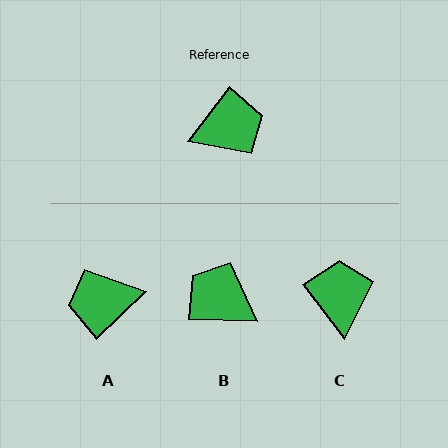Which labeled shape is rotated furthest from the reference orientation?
A, about 171 degrees away.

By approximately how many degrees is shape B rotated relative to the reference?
Approximately 126 degrees counter-clockwise.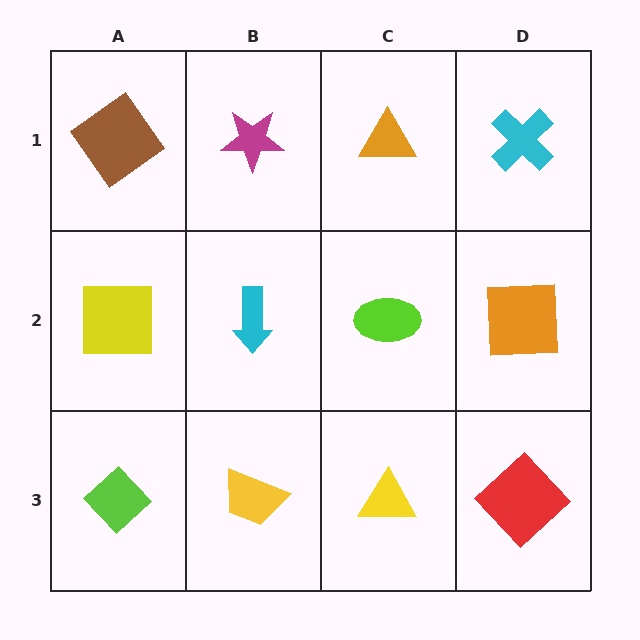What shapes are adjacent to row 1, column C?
A lime ellipse (row 2, column C), a magenta star (row 1, column B), a cyan cross (row 1, column D).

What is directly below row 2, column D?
A red diamond.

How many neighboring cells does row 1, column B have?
3.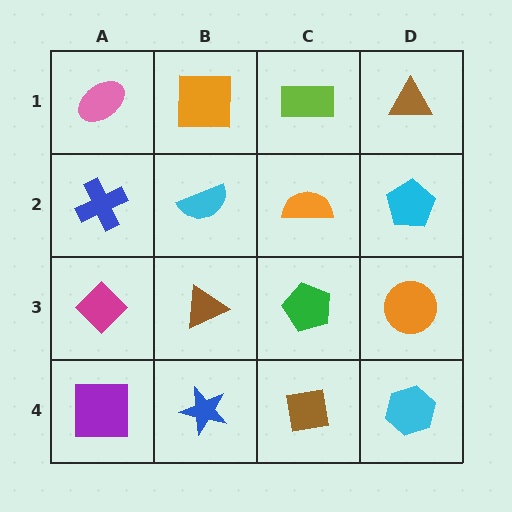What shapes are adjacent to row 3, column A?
A blue cross (row 2, column A), a purple square (row 4, column A), a brown triangle (row 3, column B).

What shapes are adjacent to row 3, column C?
An orange semicircle (row 2, column C), a brown square (row 4, column C), a brown triangle (row 3, column B), an orange circle (row 3, column D).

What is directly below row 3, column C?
A brown square.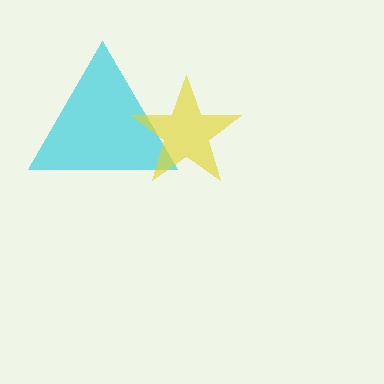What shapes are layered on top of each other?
The layered shapes are: a cyan triangle, a yellow star.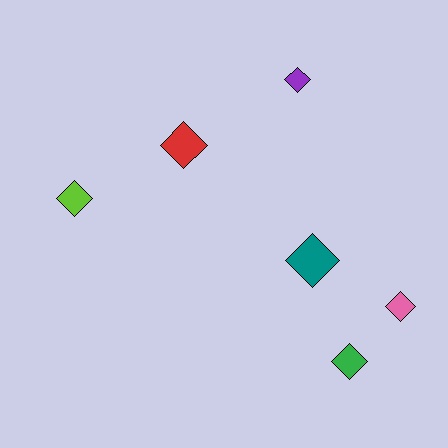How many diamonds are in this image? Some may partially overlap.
There are 6 diamonds.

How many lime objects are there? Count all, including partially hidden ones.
There is 1 lime object.